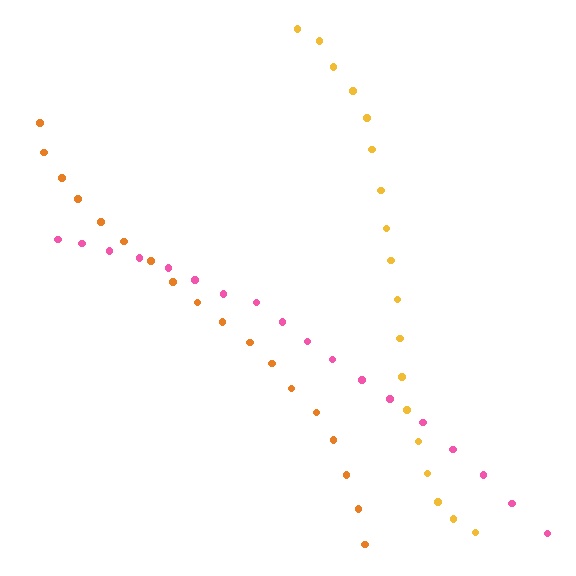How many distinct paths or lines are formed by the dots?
There are 3 distinct paths.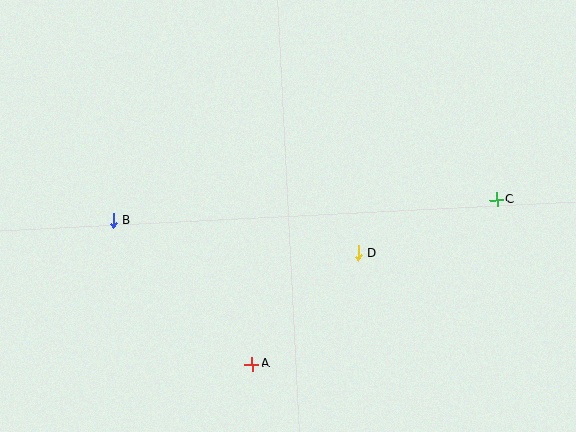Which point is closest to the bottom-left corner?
Point B is closest to the bottom-left corner.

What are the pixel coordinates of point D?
Point D is at (358, 253).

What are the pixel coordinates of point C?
Point C is at (497, 200).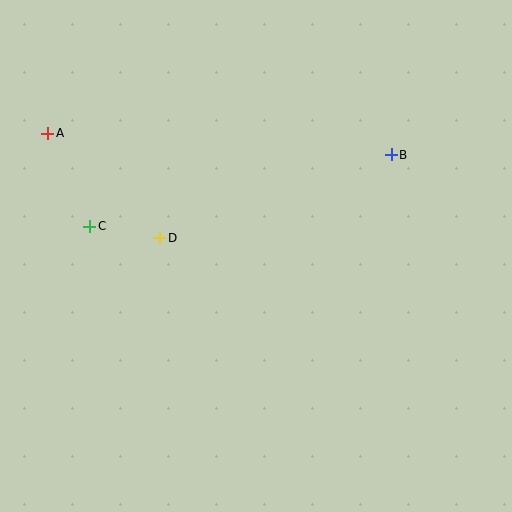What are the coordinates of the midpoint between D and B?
The midpoint between D and B is at (276, 196).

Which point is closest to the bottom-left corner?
Point C is closest to the bottom-left corner.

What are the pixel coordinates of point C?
Point C is at (90, 226).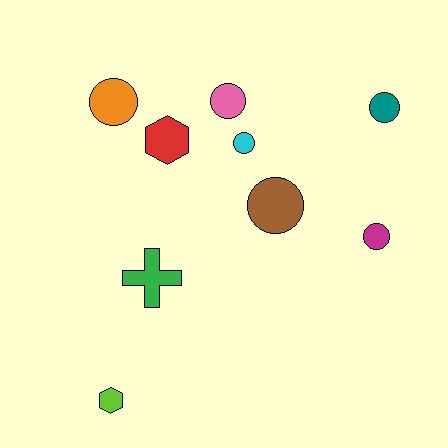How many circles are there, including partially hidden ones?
There are 6 circles.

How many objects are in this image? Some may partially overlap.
There are 9 objects.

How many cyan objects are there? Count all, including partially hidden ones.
There is 1 cyan object.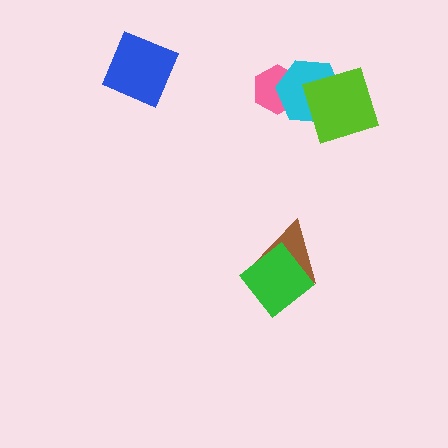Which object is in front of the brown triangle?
The green diamond is in front of the brown triangle.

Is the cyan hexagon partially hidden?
Yes, it is partially covered by another shape.